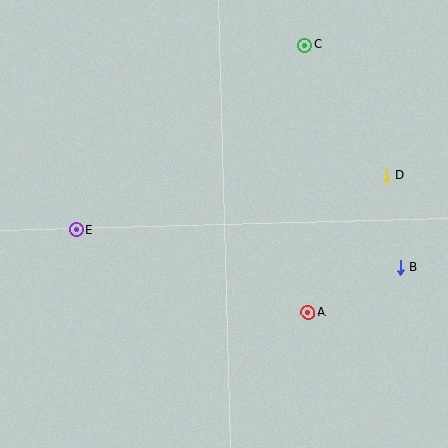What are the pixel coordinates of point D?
Point D is at (386, 175).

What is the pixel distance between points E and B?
The distance between E and B is 326 pixels.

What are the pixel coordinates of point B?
Point B is at (401, 267).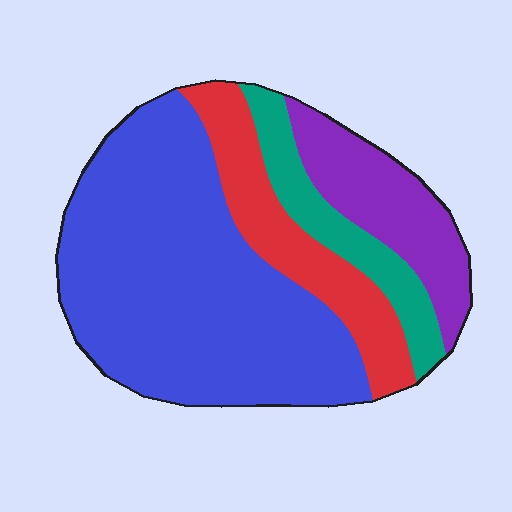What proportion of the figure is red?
Red takes up between a sixth and a third of the figure.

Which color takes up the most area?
Blue, at roughly 55%.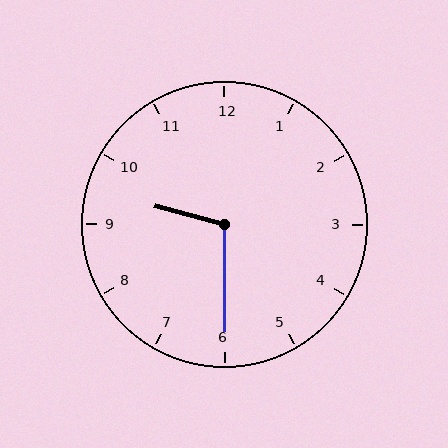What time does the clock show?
9:30.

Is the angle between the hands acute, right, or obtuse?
It is obtuse.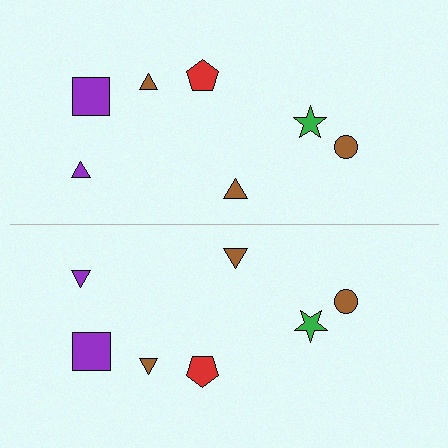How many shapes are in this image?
There are 14 shapes in this image.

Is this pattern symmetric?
Yes, this pattern has bilateral (reflection) symmetry.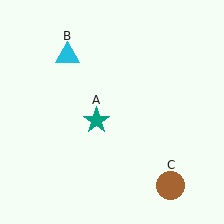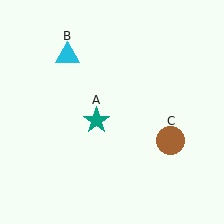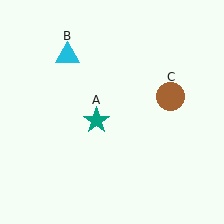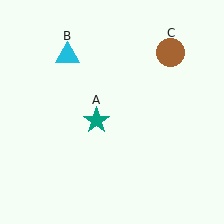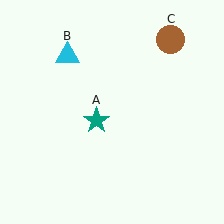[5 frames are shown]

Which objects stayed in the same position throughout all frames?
Teal star (object A) and cyan triangle (object B) remained stationary.